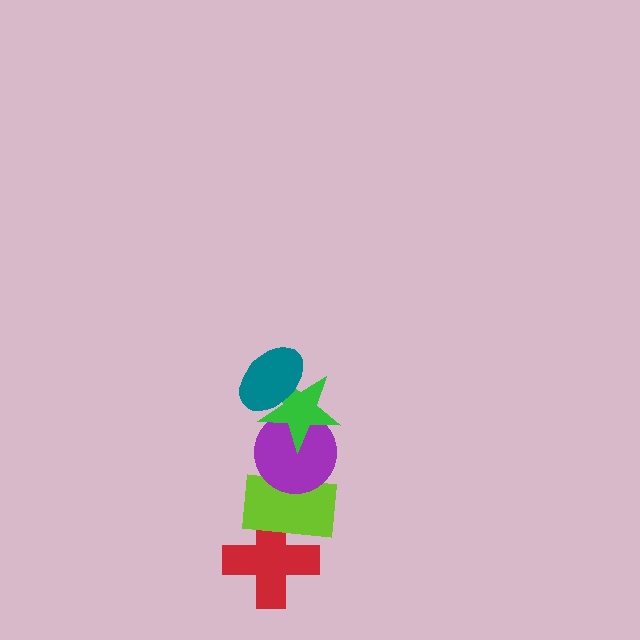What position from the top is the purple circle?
The purple circle is 3rd from the top.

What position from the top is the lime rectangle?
The lime rectangle is 4th from the top.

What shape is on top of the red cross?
The lime rectangle is on top of the red cross.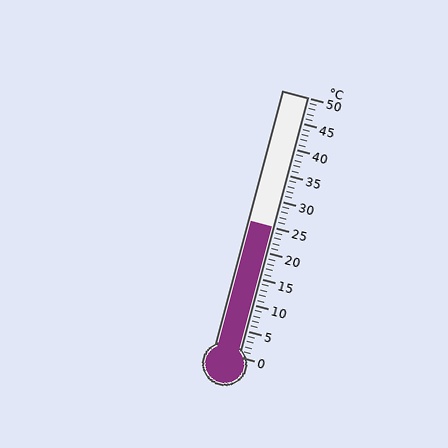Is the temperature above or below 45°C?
The temperature is below 45°C.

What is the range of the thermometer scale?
The thermometer scale ranges from 0°C to 50°C.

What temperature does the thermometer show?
The thermometer shows approximately 25°C.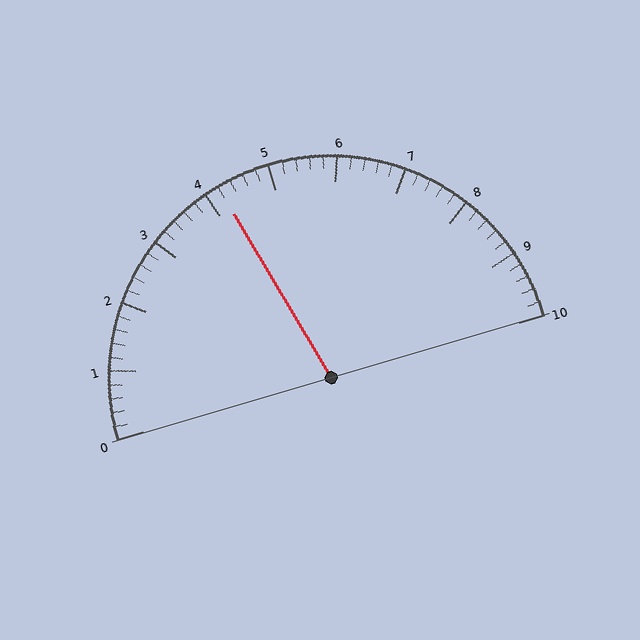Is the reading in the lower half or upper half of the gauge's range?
The reading is in the lower half of the range (0 to 10).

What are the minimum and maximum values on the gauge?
The gauge ranges from 0 to 10.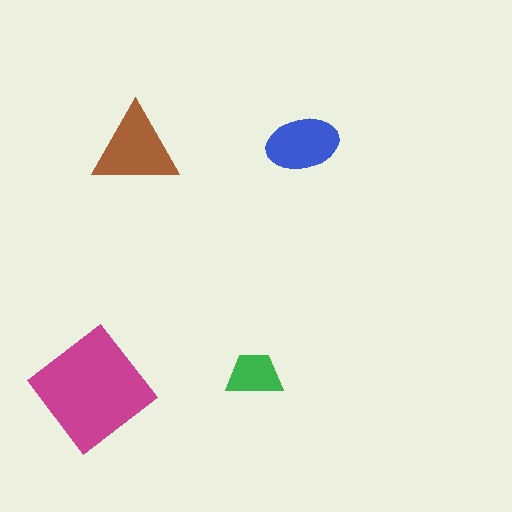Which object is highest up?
The blue ellipse is topmost.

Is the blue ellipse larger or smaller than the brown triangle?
Smaller.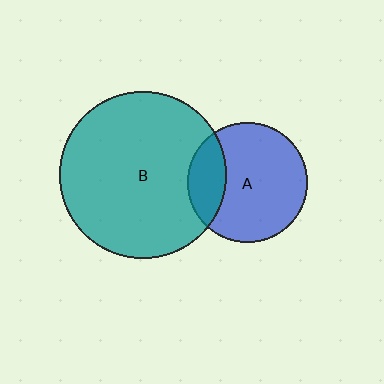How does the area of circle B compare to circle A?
Approximately 1.9 times.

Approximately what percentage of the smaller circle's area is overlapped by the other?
Approximately 25%.